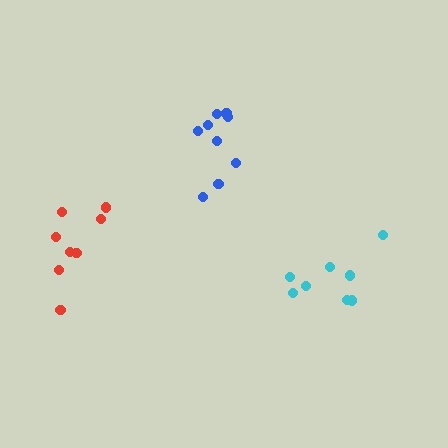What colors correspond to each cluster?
The clusters are colored: blue, red, cyan.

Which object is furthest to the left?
The red cluster is leftmost.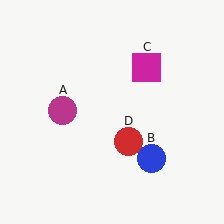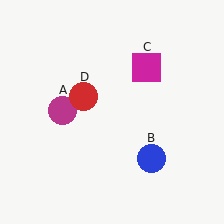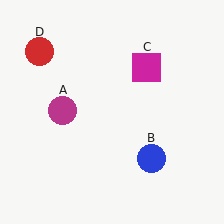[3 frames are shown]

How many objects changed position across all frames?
1 object changed position: red circle (object D).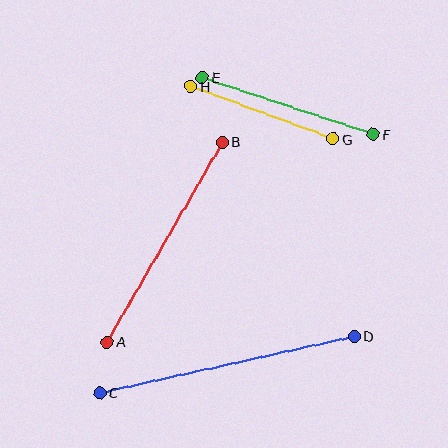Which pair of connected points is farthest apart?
Points C and D are farthest apart.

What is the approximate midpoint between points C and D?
The midpoint is at approximately (227, 365) pixels.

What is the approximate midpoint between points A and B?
The midpoint is at approximately (165, 242) pixels.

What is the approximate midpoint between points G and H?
The midpoint is at approximately (262, 113) pixels.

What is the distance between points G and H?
The distance is approximately 151 pixels.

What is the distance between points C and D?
The distance is approximately 261 pixels.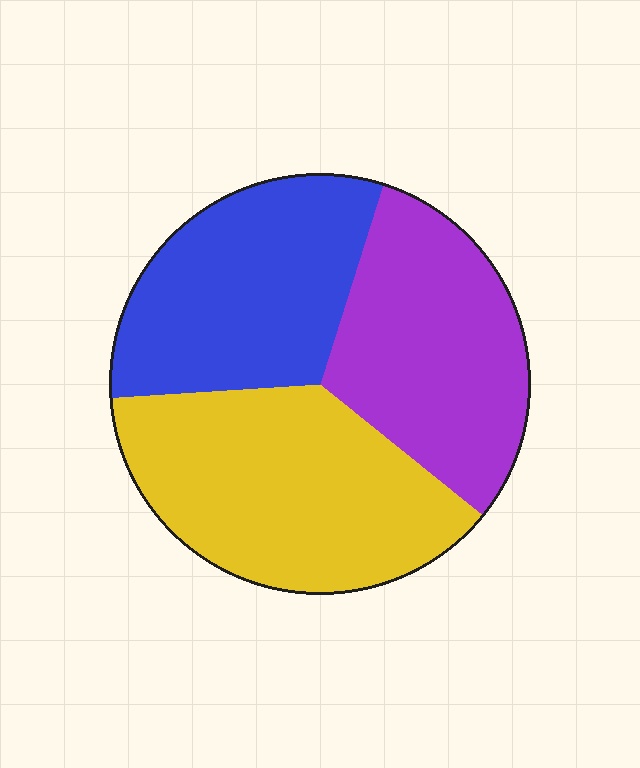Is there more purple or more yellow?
Yellow.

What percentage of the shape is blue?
Blue takes up between a sixth and a third of the shape.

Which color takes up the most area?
Yellow, at roughly 40%.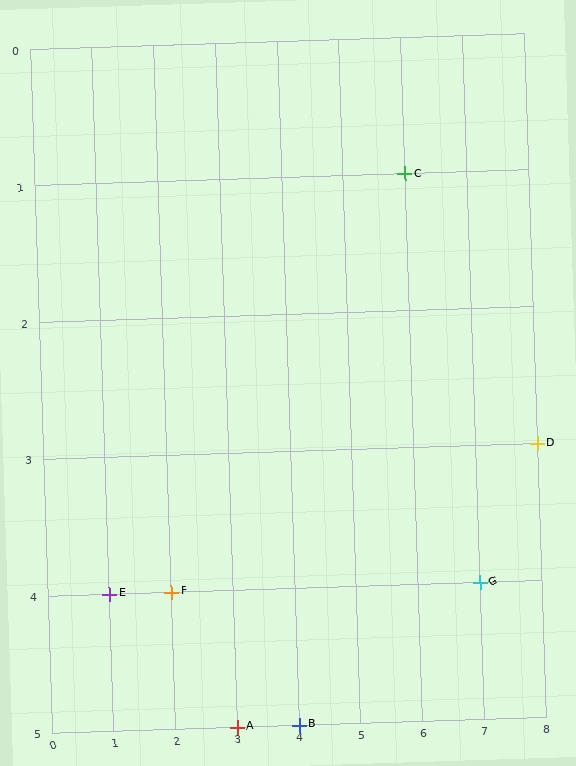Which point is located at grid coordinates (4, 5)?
Point B is at (4, 5).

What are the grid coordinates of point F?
Point F is at grid coordinates (2, 4).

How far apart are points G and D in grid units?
Points G and D are 1 column and 1 row apart (about 1.4 grid units diagonally).